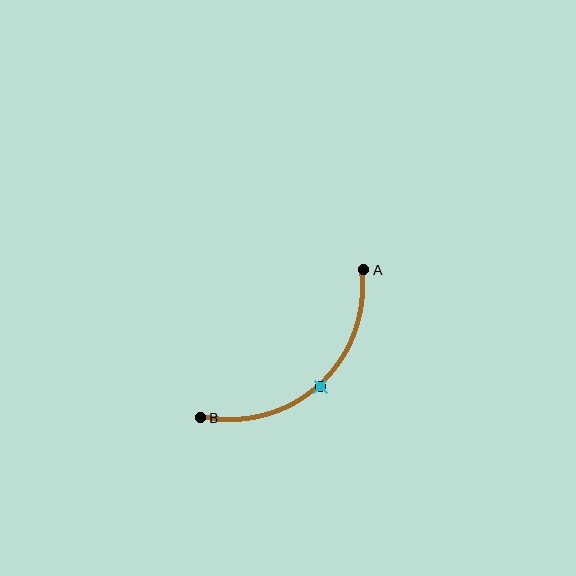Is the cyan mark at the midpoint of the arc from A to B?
Yes. The cyan mark lies on the arc at equal arc-length from both A and B — it is the arc midpoint.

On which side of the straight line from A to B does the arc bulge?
The arc bulges below and to the right of the straight line connecting A and B.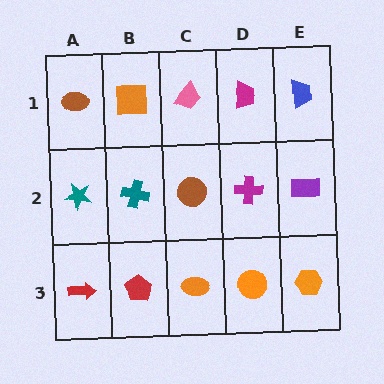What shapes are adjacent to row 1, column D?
A magenta cross (row 2, column D), a pink trapezoid (row 1, column C), a blue trapezoid (row 1, column E).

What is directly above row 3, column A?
A teal star.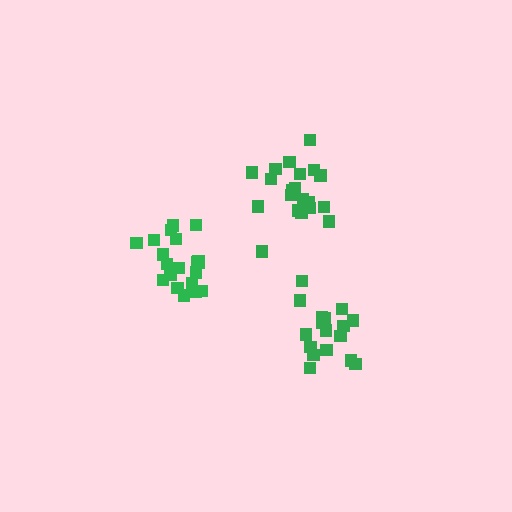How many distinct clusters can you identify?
There are 3 distinct clusters.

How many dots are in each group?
Group 1: 17 dots, Group 2: 20 dots, Group 3: 20 dots (57 total).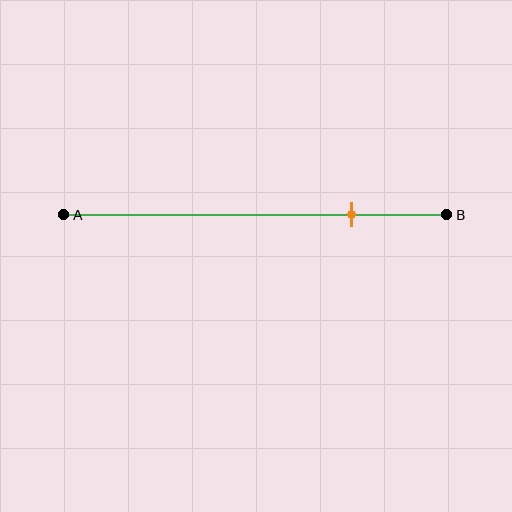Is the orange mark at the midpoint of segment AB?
No, the mark is at about 75% from A, not at the 50% midpoint.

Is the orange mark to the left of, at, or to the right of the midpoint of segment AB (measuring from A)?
The orange mark is to the right of the midpoint of segment AB.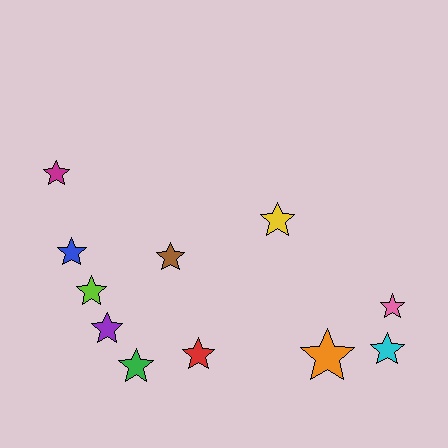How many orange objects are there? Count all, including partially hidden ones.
There is 1 orange object.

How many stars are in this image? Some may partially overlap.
There are 11 stars.